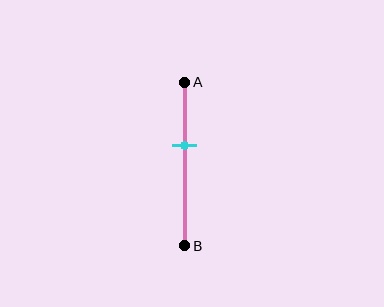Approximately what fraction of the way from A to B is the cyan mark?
The cyan mark is approximately 40% of the way from A to B.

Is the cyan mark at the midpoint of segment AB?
No, the mark is at about 40% from A, not at the 50% midpoint.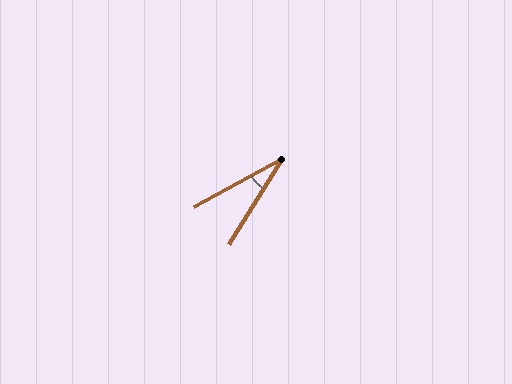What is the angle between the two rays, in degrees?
Approximately 29 degrees.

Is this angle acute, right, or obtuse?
It is acute.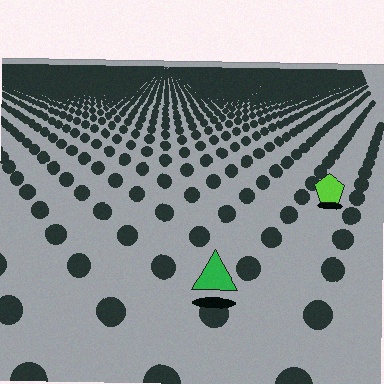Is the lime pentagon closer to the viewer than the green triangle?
No. The green triangle is closer — you can tell from the texture gradient: the ground texture is coarser near it.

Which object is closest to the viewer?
The green triangle is closest. The texture marks near it are larger and more spread out.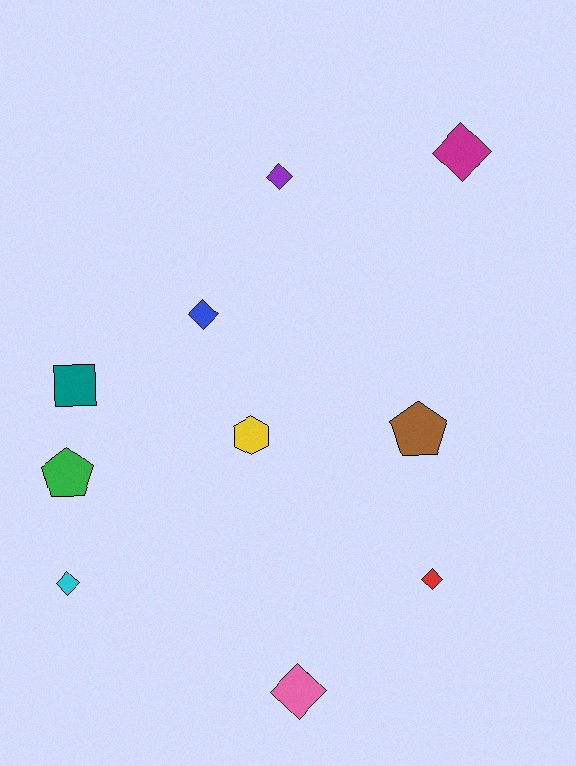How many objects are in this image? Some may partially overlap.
There are 10 objects.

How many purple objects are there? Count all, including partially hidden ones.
There is 1 purple object.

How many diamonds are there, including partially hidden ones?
There are 6 diamonds.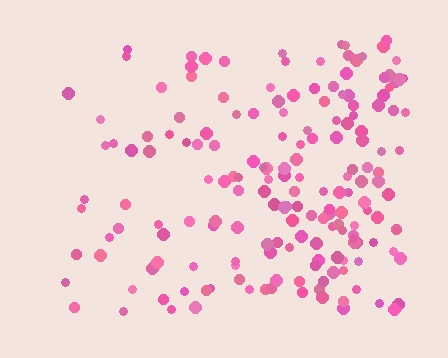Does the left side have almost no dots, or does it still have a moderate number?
Still a moderate number, just noticeably fewer than the right.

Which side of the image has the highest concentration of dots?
The right.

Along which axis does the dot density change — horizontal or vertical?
Horizontal.